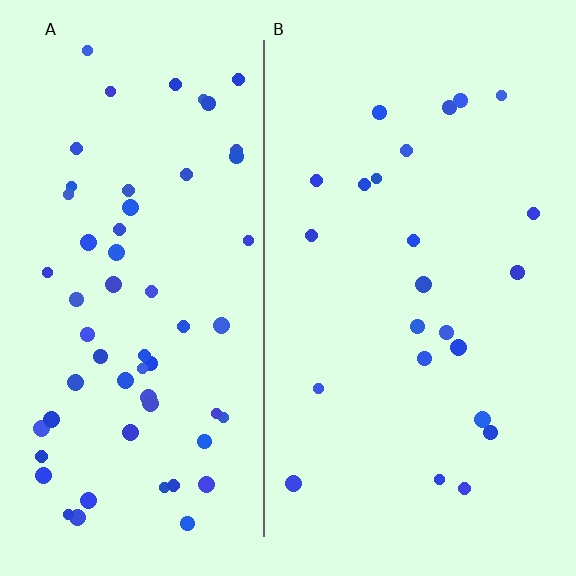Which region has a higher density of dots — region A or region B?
A (the left).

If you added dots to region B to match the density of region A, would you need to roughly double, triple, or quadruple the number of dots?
Approximately triple.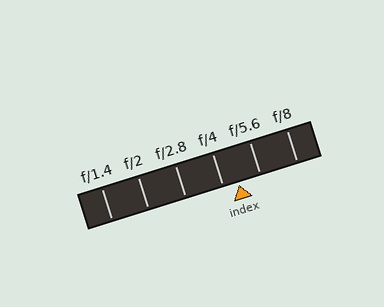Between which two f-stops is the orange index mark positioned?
The index mark is between f/4 and f/5.6.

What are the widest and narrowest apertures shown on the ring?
The widest aperture shown is f/1.4 and the narrowest is f/8.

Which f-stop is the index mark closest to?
The index mark is closest to f/4.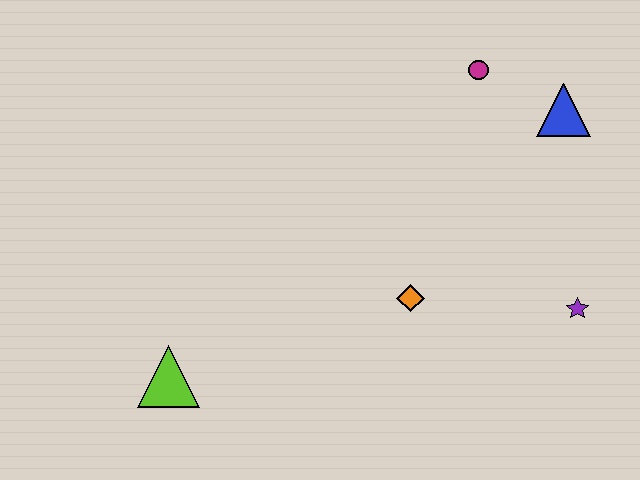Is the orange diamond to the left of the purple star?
Yes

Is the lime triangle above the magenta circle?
No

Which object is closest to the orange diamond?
The purple star is closest to the orange diamond.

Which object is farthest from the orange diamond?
The lime triangle is farthest from the orange diamond.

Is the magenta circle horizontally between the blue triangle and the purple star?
No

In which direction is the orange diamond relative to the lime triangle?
The orange diamond is to the right of the lime triangle.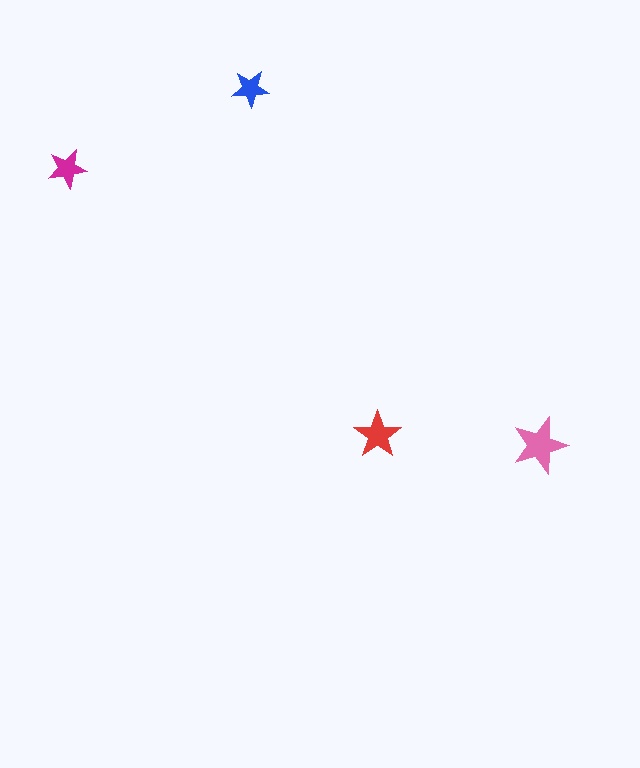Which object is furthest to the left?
The magenta star is leftmost.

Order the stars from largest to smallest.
the pink one, the red one, the magenta one, the blue one.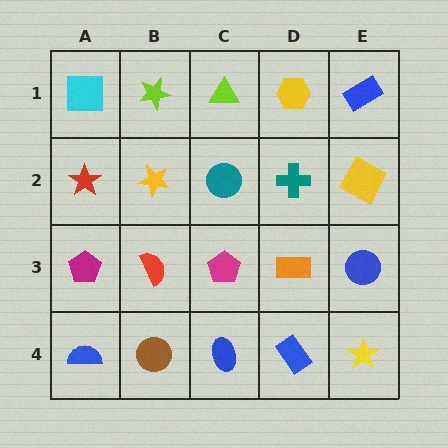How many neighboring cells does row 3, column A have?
3.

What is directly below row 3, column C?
A blue ellipse.